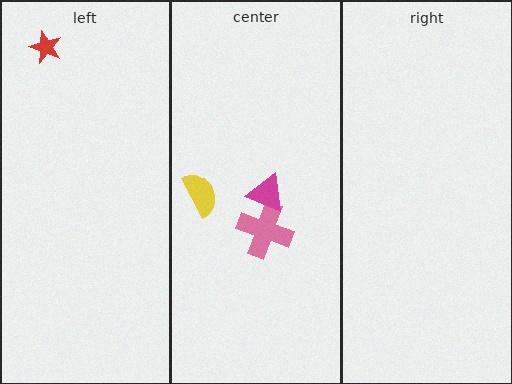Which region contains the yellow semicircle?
The center region.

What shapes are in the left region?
The red star.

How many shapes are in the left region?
1.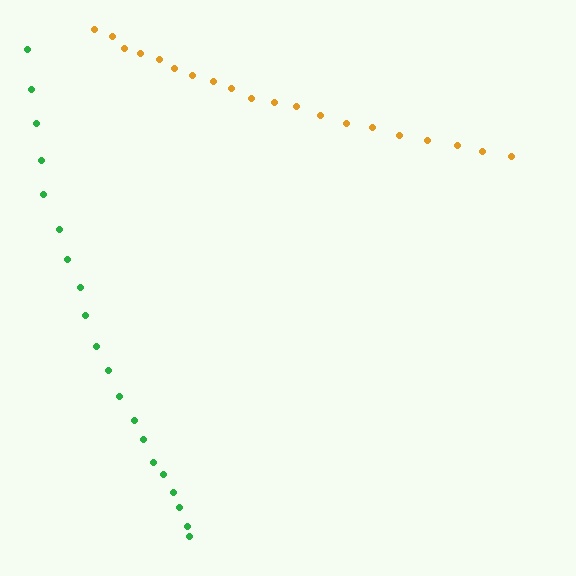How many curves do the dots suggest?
There are 2 distinct paths.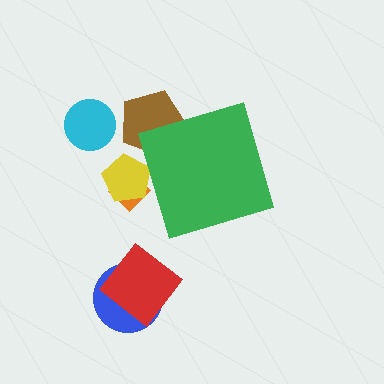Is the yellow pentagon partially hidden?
Yes, the yellow pentagon is partially hidden behind the green diamond.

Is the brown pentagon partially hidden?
Yes, the brown pentagon is partially hidden behind the green diamond.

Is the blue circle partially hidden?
No, the blue circle is fully visible.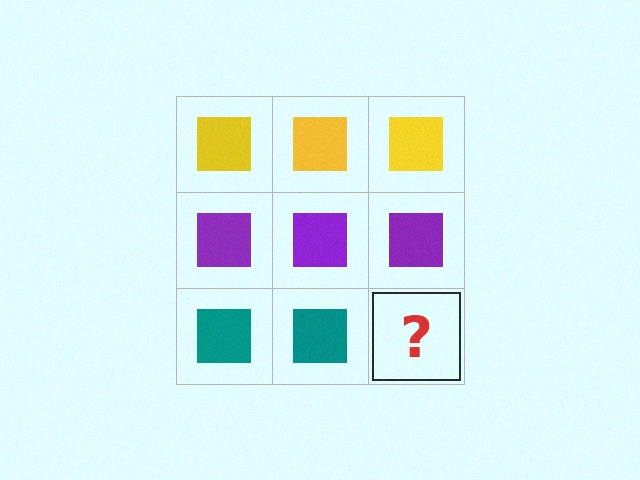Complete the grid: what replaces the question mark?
The question mark should be replaced with a teal square.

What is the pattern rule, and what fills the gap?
The rule is that each row has a consistent color. The gap should be filled with a teal square.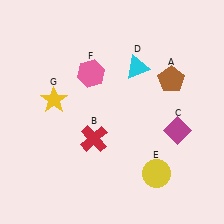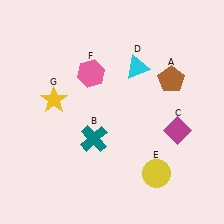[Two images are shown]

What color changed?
The cross (B) changed from red in Image 1 to teal in Image 2.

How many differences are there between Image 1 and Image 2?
There is 1 difference between the two images.